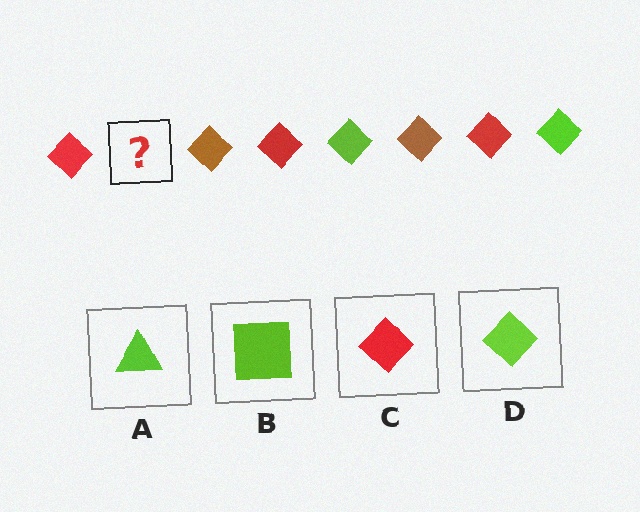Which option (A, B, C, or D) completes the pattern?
D.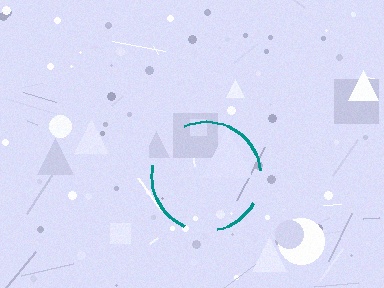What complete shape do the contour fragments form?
The contour fragments form a circle.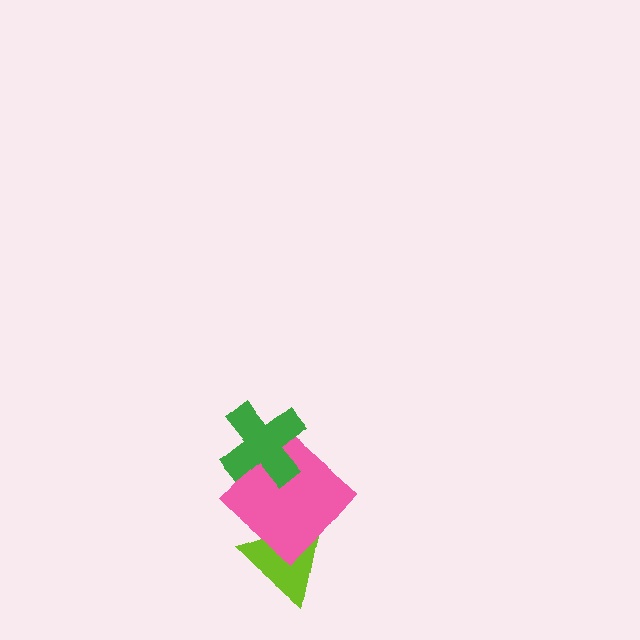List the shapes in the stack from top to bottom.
From top to bottom: the green cross, the pink diamond, the lime triangle.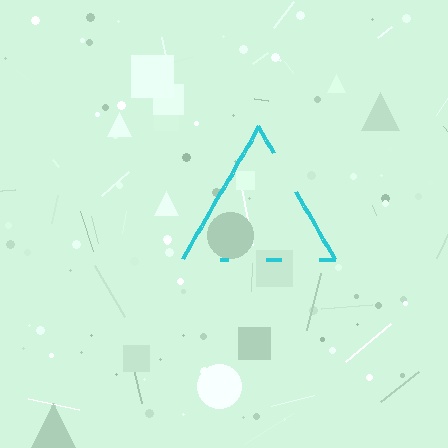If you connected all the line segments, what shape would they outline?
They would outline a triangle.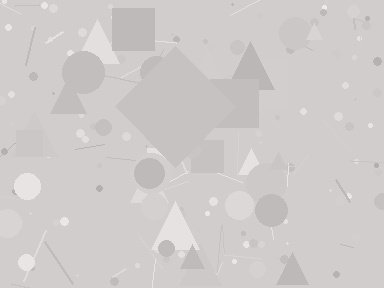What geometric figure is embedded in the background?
A diamond is embedded in the background.